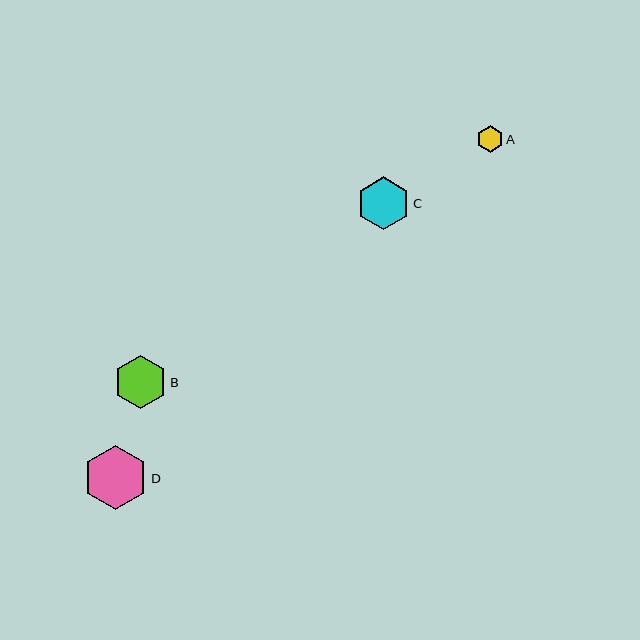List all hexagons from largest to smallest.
From largest to smallest: D, C, B, A.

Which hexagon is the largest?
Hexagon D is the largest with a size of approximately 64 pixels.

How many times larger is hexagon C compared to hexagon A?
Hexagon C is approximately 2.0 times the size of hexagon A.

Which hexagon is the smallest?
Hexagon A is the smallest with a size of approximately 26 pixels.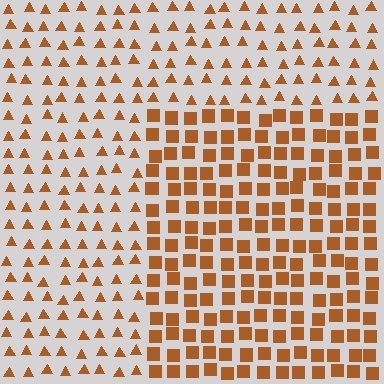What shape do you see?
I see a rectangle.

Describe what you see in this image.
The image is filled with small brown elements arranged in a uniform grid. A rectangle-shaped region contains squares, while the surrounding area contains triangles. The boundary is defined purely by the change in element shape.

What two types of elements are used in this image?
The image uses squares inside the rectangle region and triangles outside it.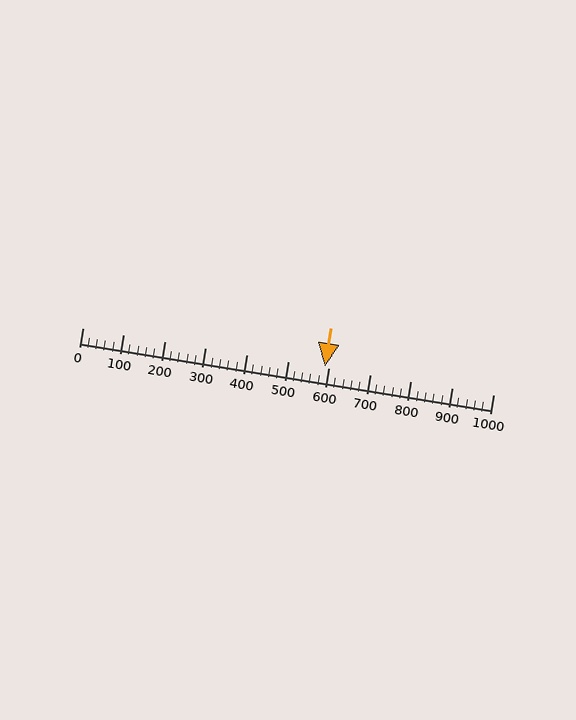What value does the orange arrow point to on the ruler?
The orange arrow points to approximately 591.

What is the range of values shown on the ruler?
The ruler shows values from 0 to 1000.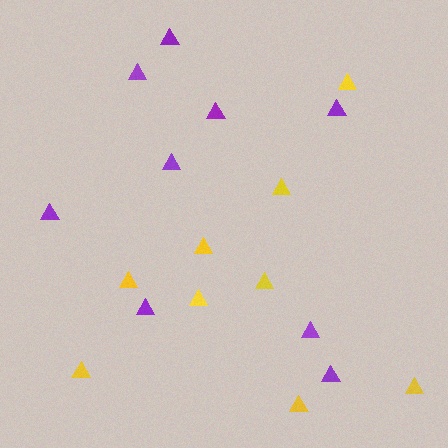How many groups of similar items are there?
There are 2 groups: one group of yellow triangles (9) and one group of purple triangles (9).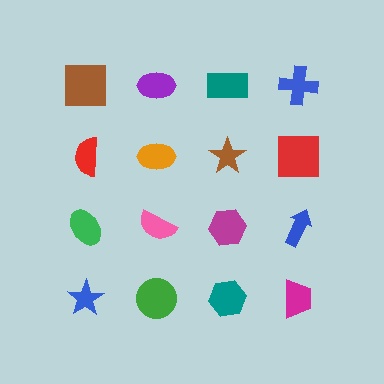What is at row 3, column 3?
A magenta hexagon.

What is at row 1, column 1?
A brown square.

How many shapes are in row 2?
4 shapes.